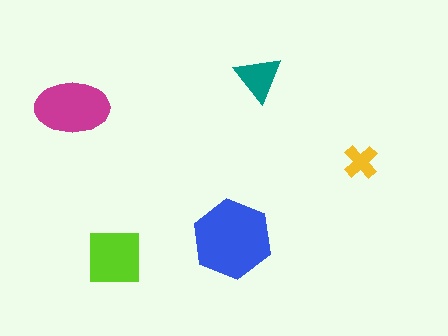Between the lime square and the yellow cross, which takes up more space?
The lime square.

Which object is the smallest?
The yellow cross.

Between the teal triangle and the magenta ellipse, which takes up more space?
The magenta ellipse.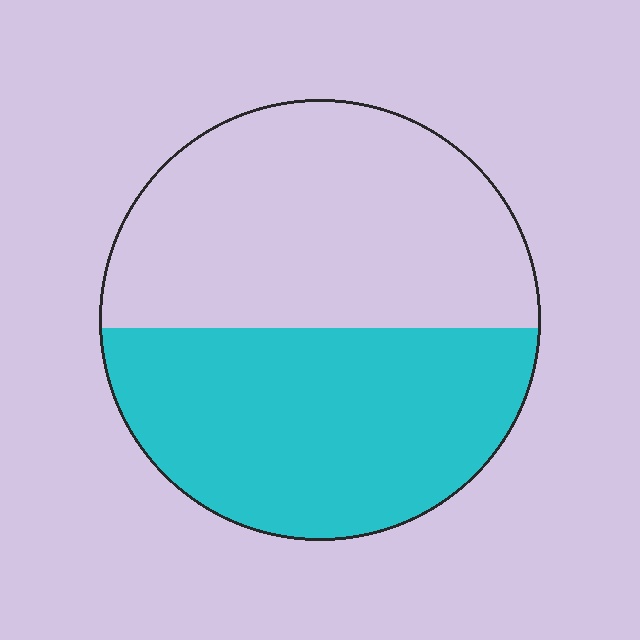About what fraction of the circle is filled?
About one half (1/2).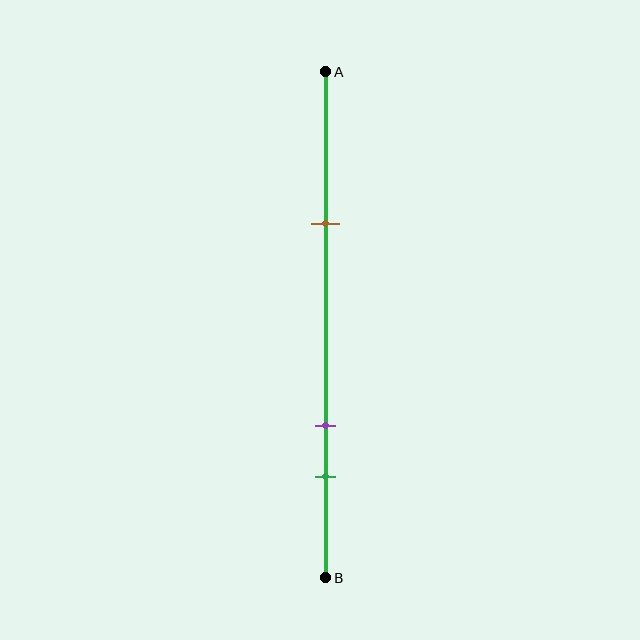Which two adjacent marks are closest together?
The purple and green marks are the closest adjacent pair.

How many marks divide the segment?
There are 3 marks dividing the segment.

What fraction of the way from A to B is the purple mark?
The purple mark is approximately 70% (0.7) of the way from A to B.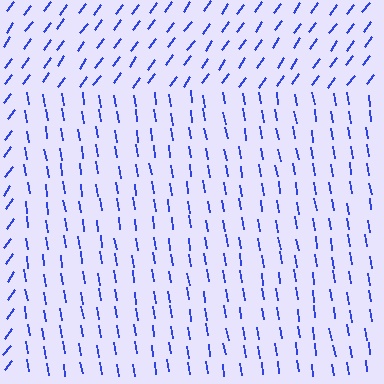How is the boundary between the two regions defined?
The boundary is defined purely by a change in line orientation (approximately 45 degrees difference). All lines are the same color and thickness.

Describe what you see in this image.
The image is filled with small blue line segments. A rectangle region in the image has lines oriented differently from the surrounding lines, creating a visible texture boundary.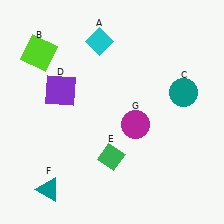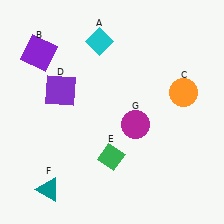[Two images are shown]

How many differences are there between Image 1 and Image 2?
There are 2 differences between the two images.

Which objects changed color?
B changed from lime to purple. C changed from teal to orange.